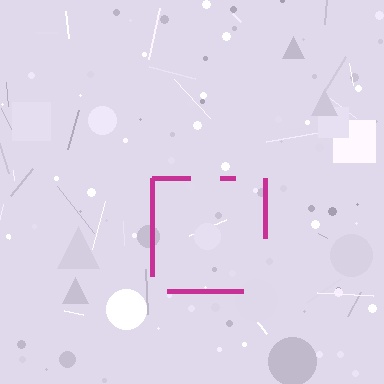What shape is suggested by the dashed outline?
The dashed outline suggests a square.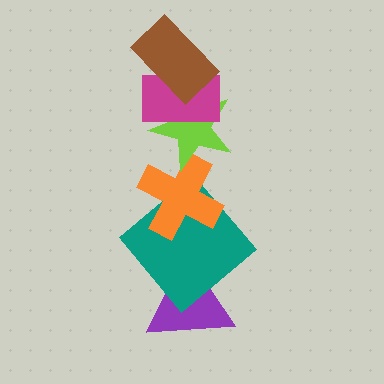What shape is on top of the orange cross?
The lime star is on top of the orange cross.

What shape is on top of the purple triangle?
The teal diamond is on top of the purple triangle.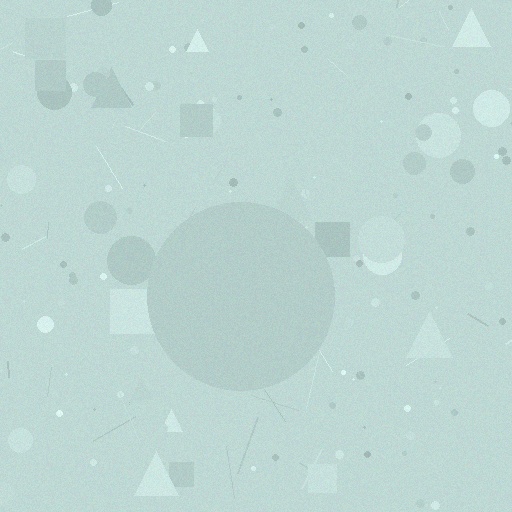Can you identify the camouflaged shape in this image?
The camouflaged shape is a circle.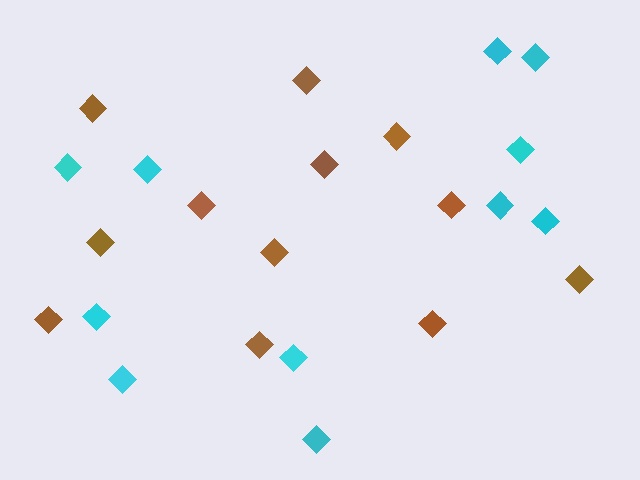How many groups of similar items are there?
There are 2 groups: one group of brown diamonds (12) and one group of cyan diamonds (11).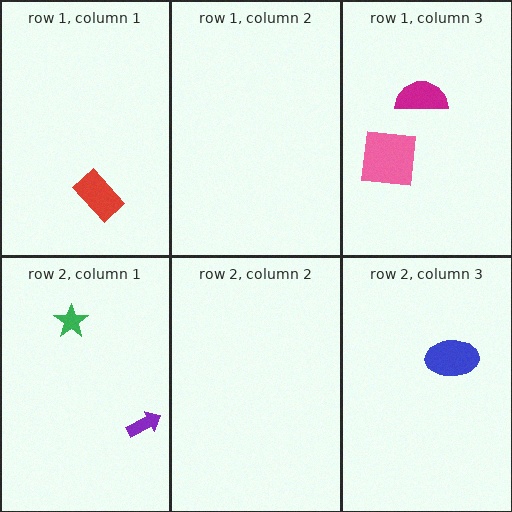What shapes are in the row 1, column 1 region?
The red rectangle.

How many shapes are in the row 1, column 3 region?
2.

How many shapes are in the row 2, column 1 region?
2.